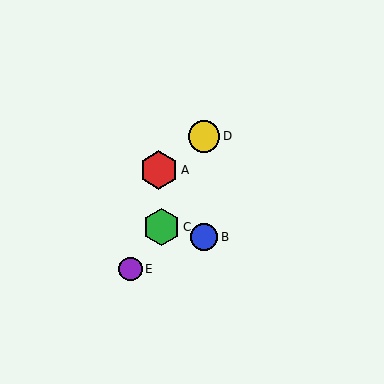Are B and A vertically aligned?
No, B is at x≈204 and A is at x≈159.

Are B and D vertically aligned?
Yes, both are at x≈204.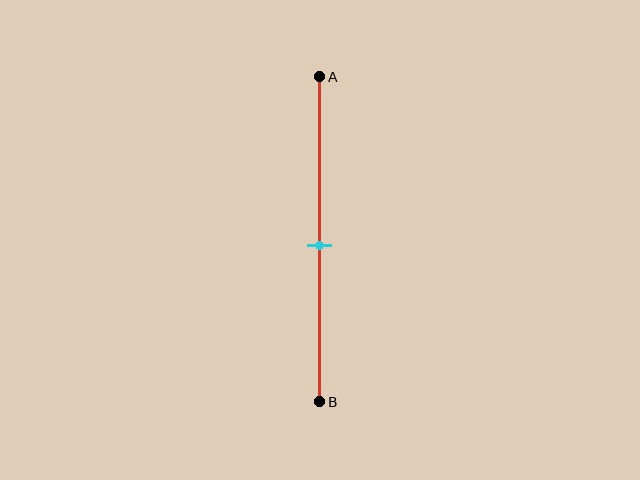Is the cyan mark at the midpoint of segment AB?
Yes, the mark is approximately at the midpoint.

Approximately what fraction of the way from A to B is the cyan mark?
The cyan mark is approximately 50% of the way from A to B.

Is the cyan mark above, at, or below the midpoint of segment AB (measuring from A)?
The cyan mark is approximately at the midpoint of segment AB.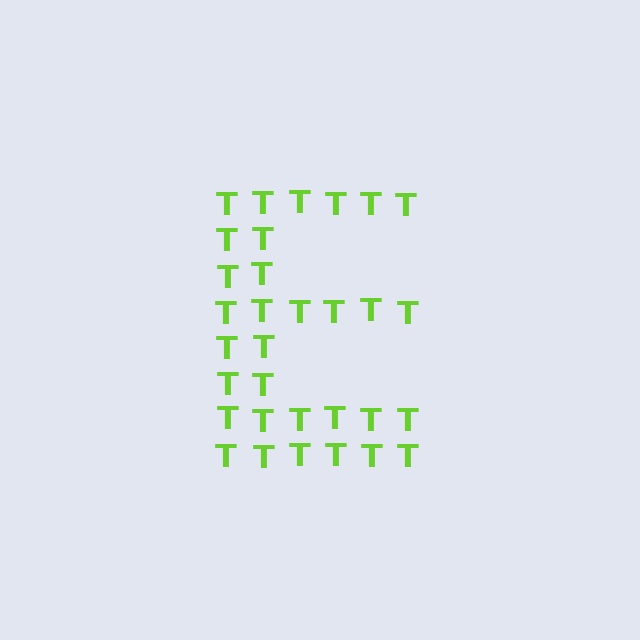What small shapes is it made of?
It is made of small letter T's.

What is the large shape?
The large shape is the letter E.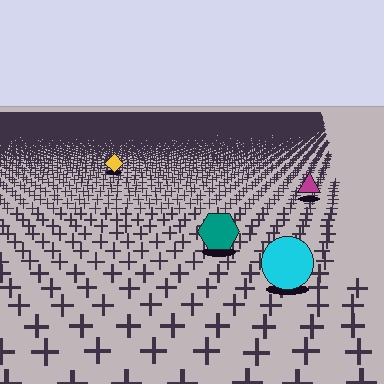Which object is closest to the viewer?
The cyan circle is closest. The texture marks near it are larger and more spread out.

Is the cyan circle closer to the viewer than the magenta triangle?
Yes. The cyan circle is closer — you can tell from the texture gradient: the ground texture is coarser near it.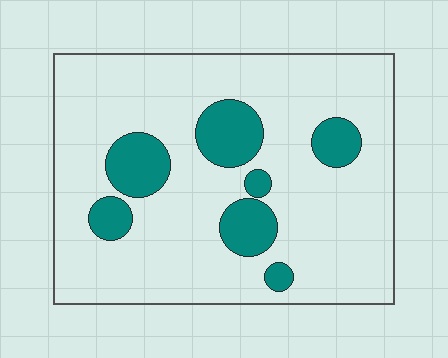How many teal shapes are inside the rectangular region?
7.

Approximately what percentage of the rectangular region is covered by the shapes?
Approximately 15%.